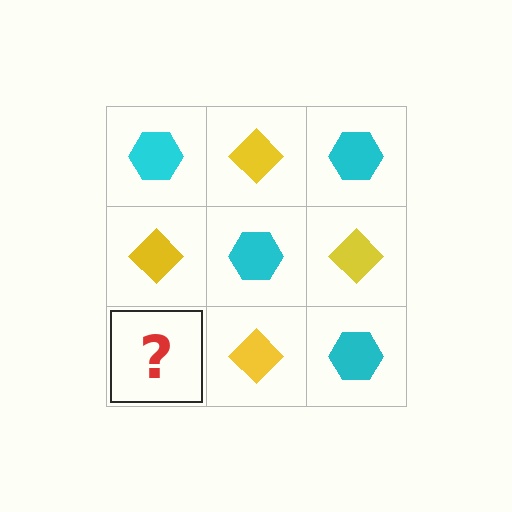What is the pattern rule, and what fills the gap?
The rule is that it alternates cyan hexagon and yellow diamond in a checkerboard pattern. The gap should be filled with a cyan hexagon.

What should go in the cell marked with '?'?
The missing cell should contain a cyan hexagon.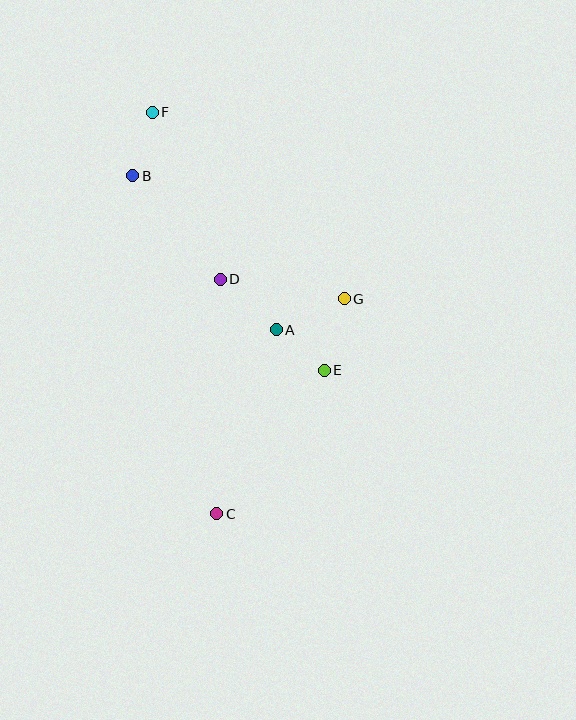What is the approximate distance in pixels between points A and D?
The distance between A and D is approximately 75 pixels.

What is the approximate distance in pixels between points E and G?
The distance between E and G is approximately 74 pixels.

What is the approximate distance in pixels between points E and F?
The distance between E and F is approximately 310 pixels.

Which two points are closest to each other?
Points A and E are closest to each other.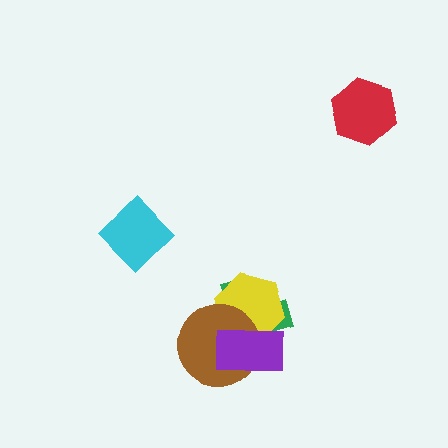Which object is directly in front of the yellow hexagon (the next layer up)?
The brown circle is directly in front of the yellow hexagon.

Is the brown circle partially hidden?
Yes, it is partially covered by another shape.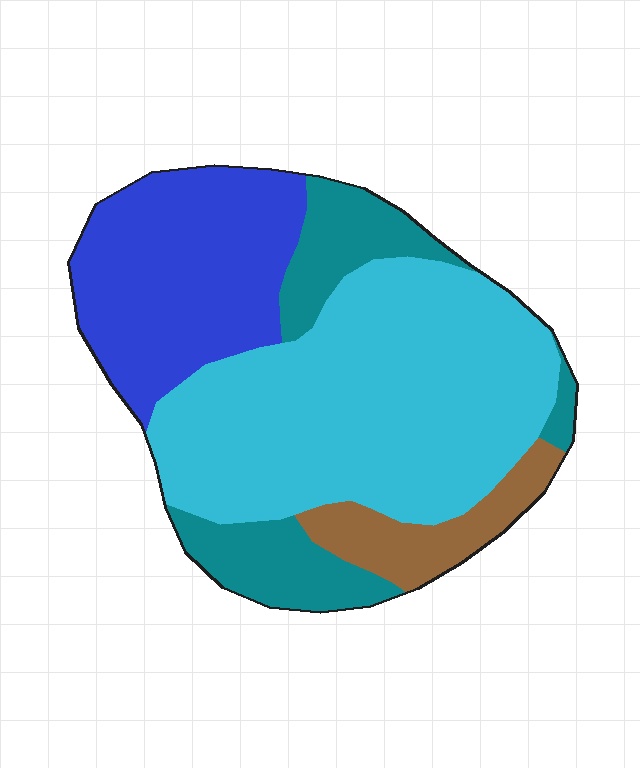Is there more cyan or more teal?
Cyan.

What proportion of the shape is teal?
Teal covers roughly 15% of the shape.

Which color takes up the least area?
Brown, at roughly 10%.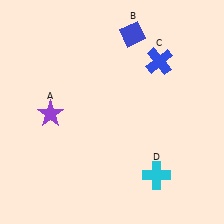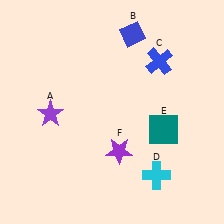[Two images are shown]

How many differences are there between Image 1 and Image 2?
There are 2 differences between the two images.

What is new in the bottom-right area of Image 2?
A teal square (E) was added in the bottom-right area of Image 2.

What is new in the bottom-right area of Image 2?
A purple star (F) was added in the bottom-right area of Image 2.